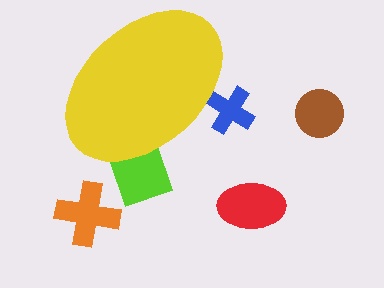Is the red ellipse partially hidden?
No, the red ellipse is fully visible.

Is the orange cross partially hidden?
No, the orange cross is fully visible.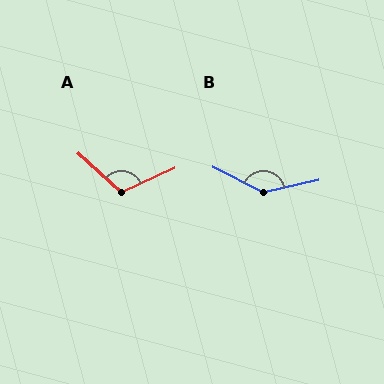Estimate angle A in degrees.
Approximately 113 degrees.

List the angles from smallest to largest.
A (113°), B (139°).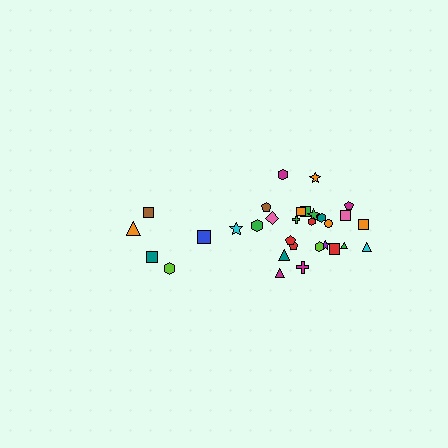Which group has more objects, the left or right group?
The right group.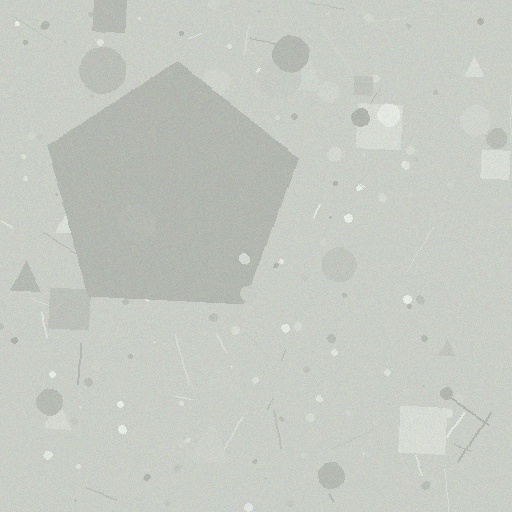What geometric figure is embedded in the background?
A pentagon is embedded in the background.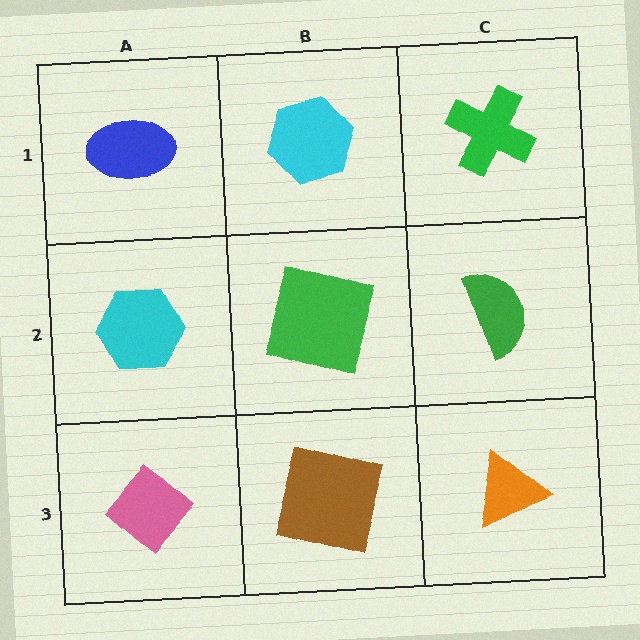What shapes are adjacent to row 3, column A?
A cyan hexagon (row 2, column A), a brown square (row 3, column B).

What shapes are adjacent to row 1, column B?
A green square (row 2, column B), a blue ellipse (row 1, column A), a green cross (row 1, column C).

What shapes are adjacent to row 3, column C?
A green semicircle (row 2, column C), a brown square (row 3, column B).